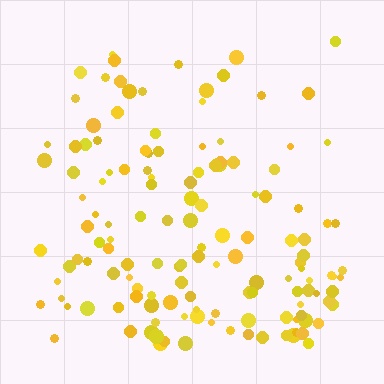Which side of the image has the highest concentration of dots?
The bottom.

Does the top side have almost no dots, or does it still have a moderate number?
Still a moderate number, just noticeably fewer than the bottom.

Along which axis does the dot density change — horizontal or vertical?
Vertical.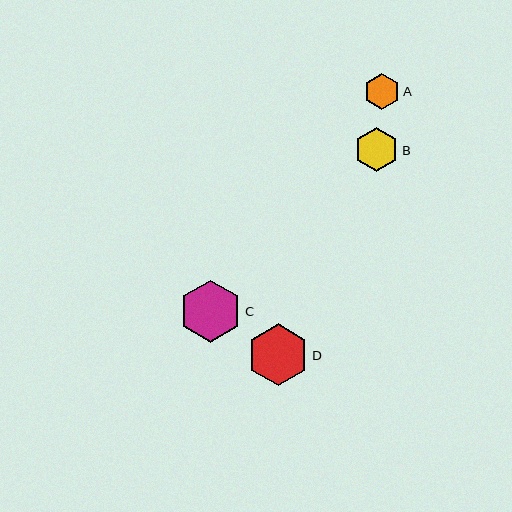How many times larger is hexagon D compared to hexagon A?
Hexagon D is approximately 1.7 times the size of hexagon A.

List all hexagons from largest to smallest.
From largest to smallest: C, D, B, A.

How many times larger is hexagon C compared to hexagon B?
Hexagon C is approximately 1.4 times the size of hexagon B.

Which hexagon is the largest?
Hexagon C is the largest with a size of approximately 62 pixels.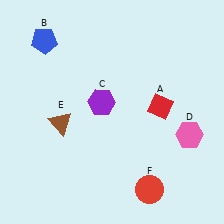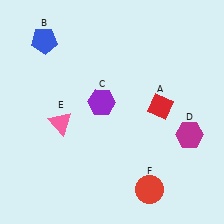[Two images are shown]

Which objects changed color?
D changed from pink to magenta. E changed from brown to pink.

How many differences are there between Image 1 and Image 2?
There are 2 differences between the two images.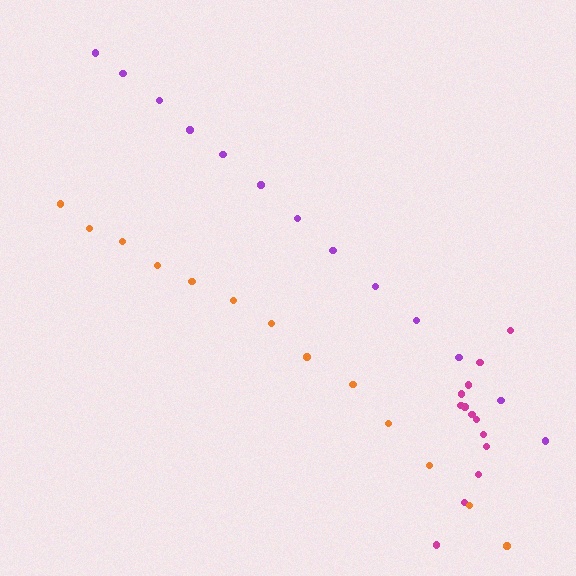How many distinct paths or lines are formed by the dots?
There are 3 distinct paths.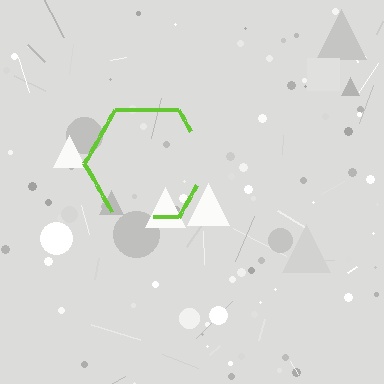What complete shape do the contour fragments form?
The contour fragments form a hexagon.